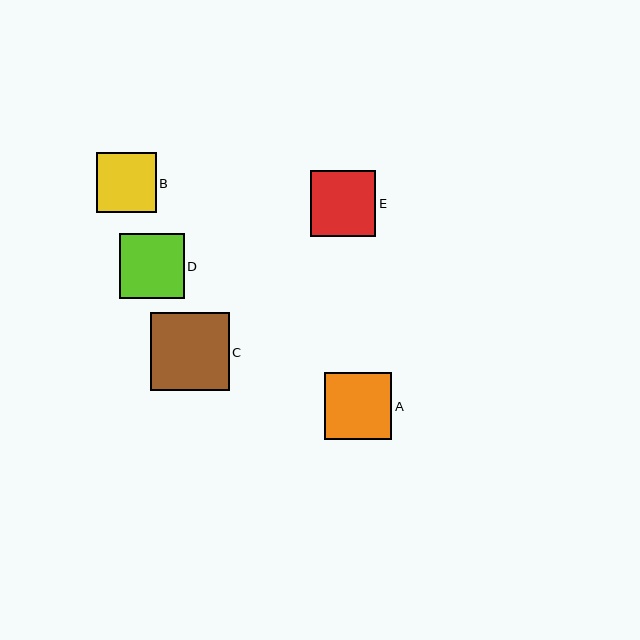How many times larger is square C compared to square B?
Square C is approximately 1.3 times the size of square B.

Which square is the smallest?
Square B is the smallest with a size of approximately 60 pixels.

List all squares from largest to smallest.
From largest to smallest: C, A, E, D, B.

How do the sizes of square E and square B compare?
Square E and square B are approximately the same size.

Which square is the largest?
Square C is the largest with a size of approximately 79 pixels.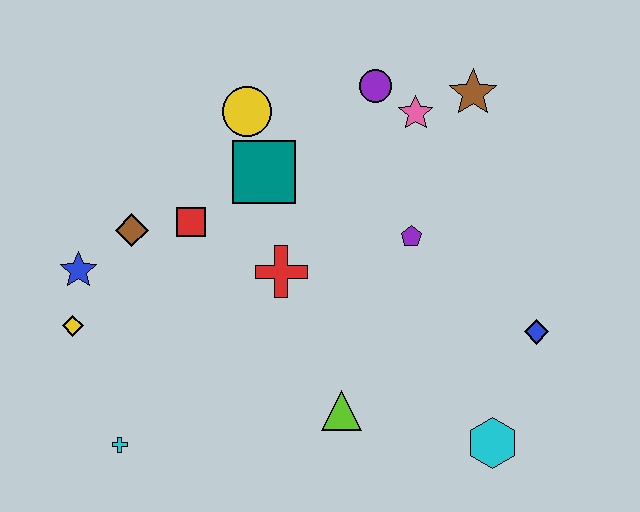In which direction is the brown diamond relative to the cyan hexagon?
The brown diamond is to the left of the cyan hexagon.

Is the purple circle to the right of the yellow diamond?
Yes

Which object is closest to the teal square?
The yellow circle is closest to the teal square.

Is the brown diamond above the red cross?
Yes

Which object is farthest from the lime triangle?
The brown star is farthest from the lime triangle.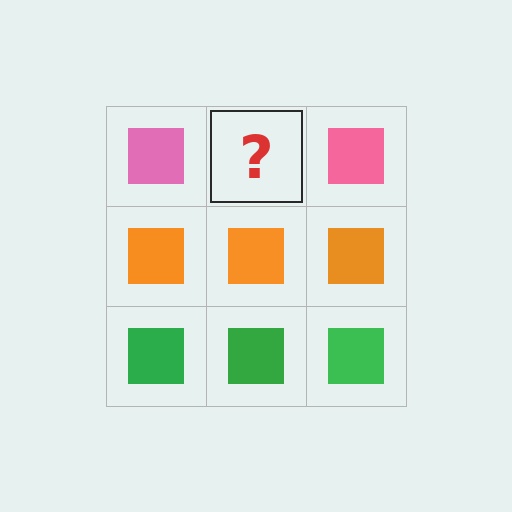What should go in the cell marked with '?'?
The missing cell should contain a pink square.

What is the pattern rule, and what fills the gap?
The rule is that each row has a consistent color. The gap should be filled with a pink square.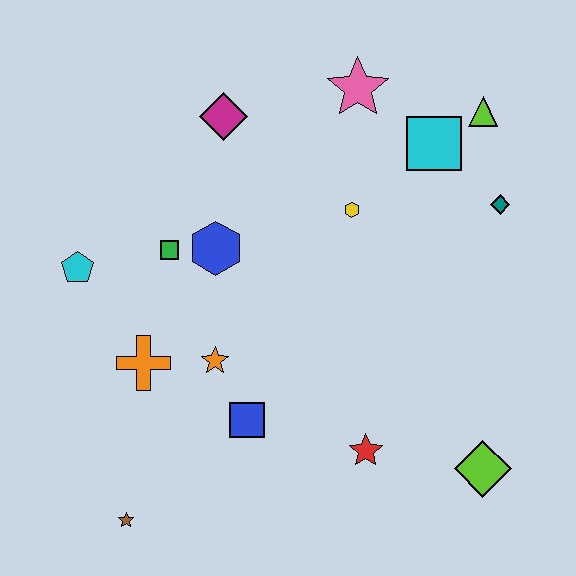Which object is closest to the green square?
The blue hexagon is closest to the green square.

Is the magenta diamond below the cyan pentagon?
No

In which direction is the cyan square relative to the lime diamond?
The cyan square is above the lime diamond.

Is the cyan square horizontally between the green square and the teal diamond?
Yes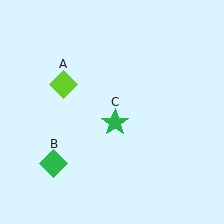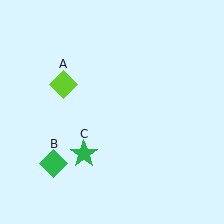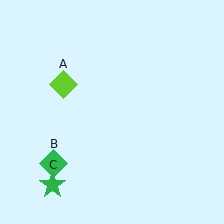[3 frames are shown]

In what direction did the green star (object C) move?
The green star (object C) moved down and to the left.